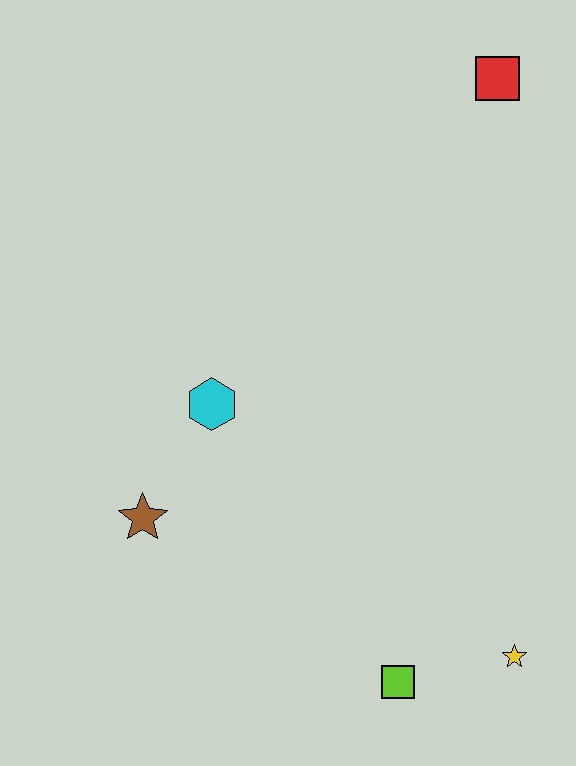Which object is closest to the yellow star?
The lime square is closest to the yellow star.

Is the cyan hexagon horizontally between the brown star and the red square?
Yes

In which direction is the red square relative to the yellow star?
The red square is above the yellow star.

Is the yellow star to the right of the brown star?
Yes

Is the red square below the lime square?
No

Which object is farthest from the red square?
The lime square is farthest from the red square.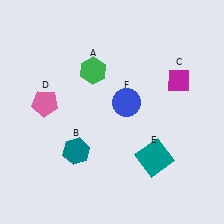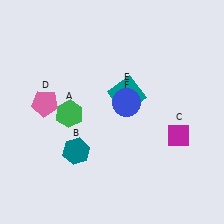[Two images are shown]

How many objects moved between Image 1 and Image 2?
3 objects moved between the two images.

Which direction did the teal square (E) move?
The teal square (E) moved up.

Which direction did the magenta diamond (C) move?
The magenta diamond (C) moved down.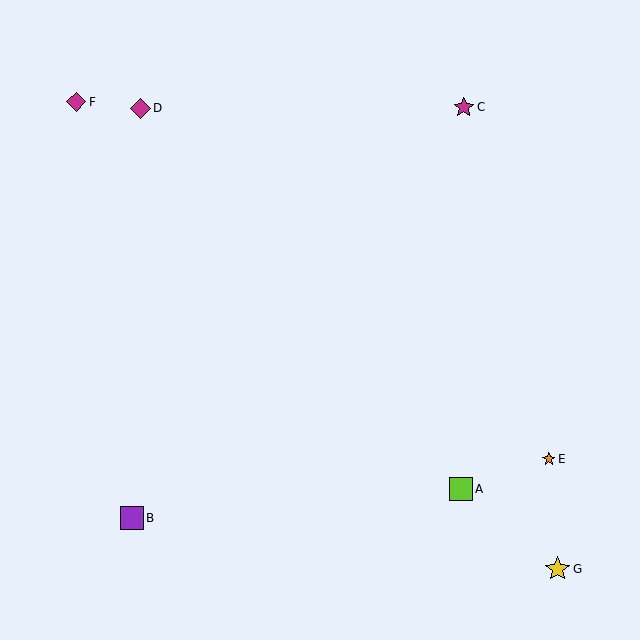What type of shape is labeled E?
Shape E is an orange star.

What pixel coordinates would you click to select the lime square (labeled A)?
Click at (461, 489) to select the lime square A.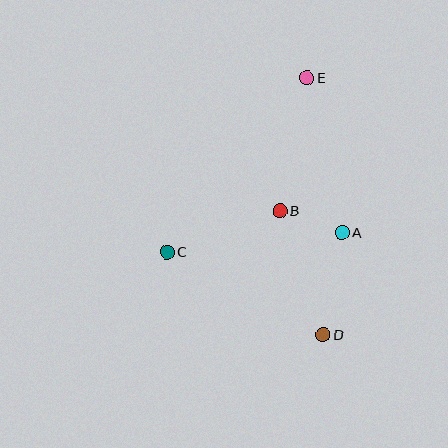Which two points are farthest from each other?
Points D and E are farthest from each other.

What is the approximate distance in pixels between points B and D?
The distance between B and D is approximately 131 pixels.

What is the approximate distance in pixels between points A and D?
The distance between A and D is approximately 104 pixels.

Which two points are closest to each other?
Points A and B are closest to each other.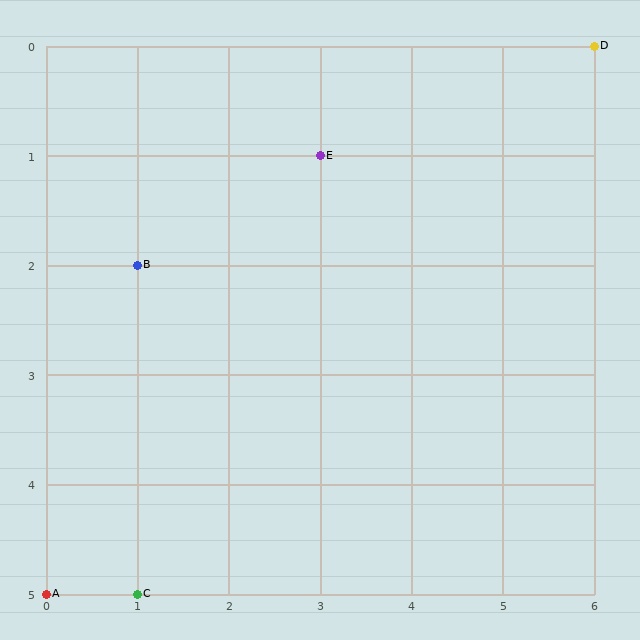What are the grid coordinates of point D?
Point D is at grid coordinates (6, 0).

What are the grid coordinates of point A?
Point A is at grid coordinates (0, 5).